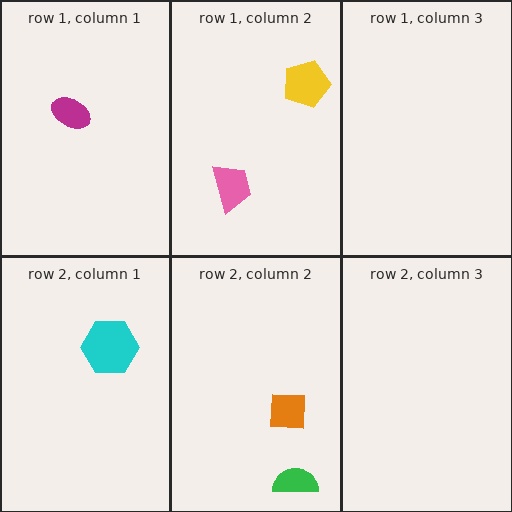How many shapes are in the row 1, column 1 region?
1.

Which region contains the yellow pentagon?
The row 1, column 2 region.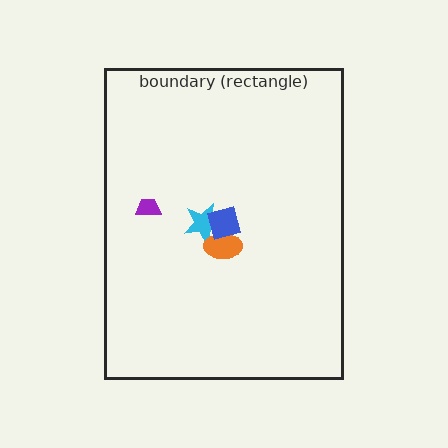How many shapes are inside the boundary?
4 inside, 0 outside.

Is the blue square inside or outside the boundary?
Inside.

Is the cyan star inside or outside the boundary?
Inside.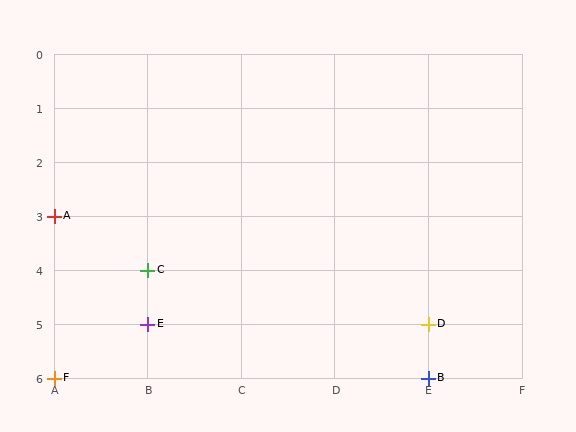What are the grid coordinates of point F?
Point F is at grid coordinates (A, 6).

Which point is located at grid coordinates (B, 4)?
Point C is at (B, 4).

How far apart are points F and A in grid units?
Points F and A are 3 rows apart.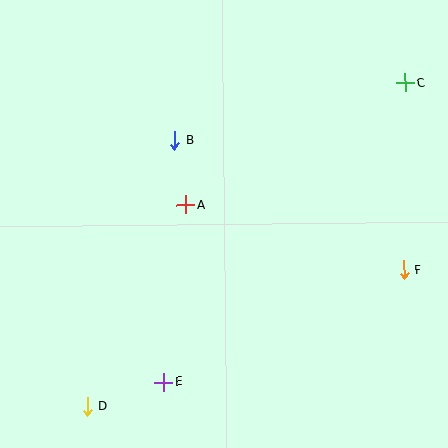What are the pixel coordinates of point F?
Point F is at (404, 270).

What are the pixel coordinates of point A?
Point A is at (186, 205).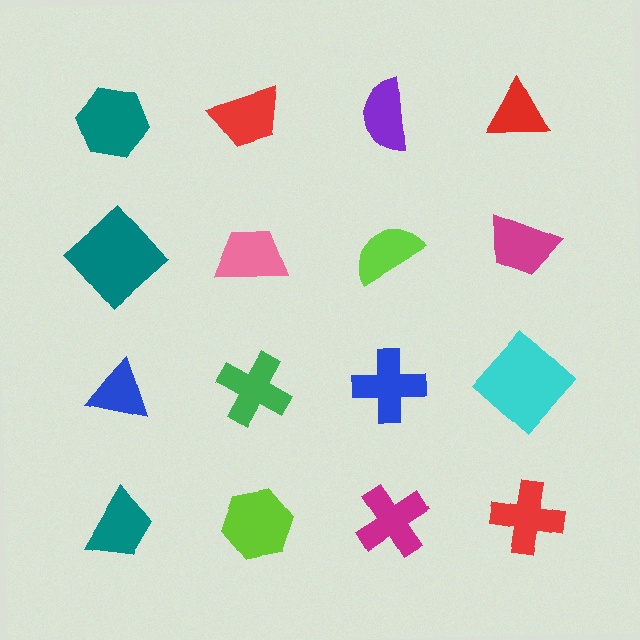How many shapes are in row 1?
4 shapes.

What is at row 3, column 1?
A blue triangle.